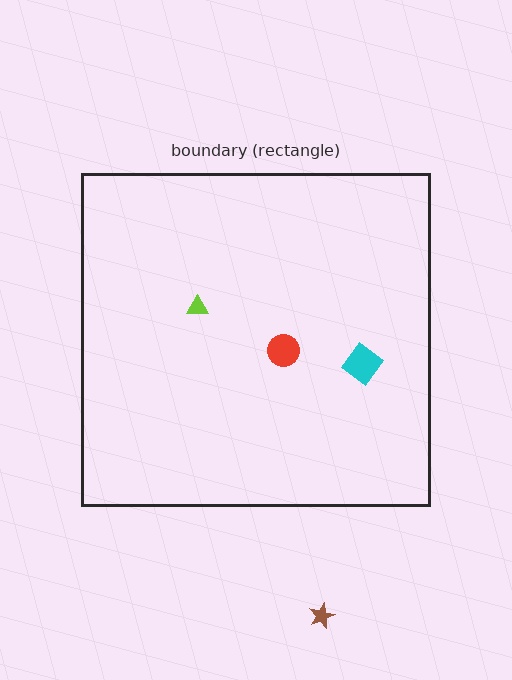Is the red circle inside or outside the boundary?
Inside.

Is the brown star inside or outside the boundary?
Outside.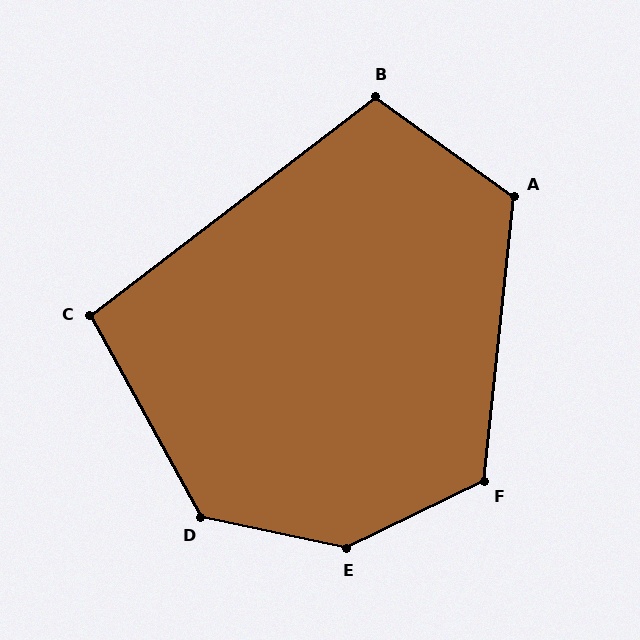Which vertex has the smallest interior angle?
C, at approximately 99 degrees.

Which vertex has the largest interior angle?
E, at approximately 142 degrees.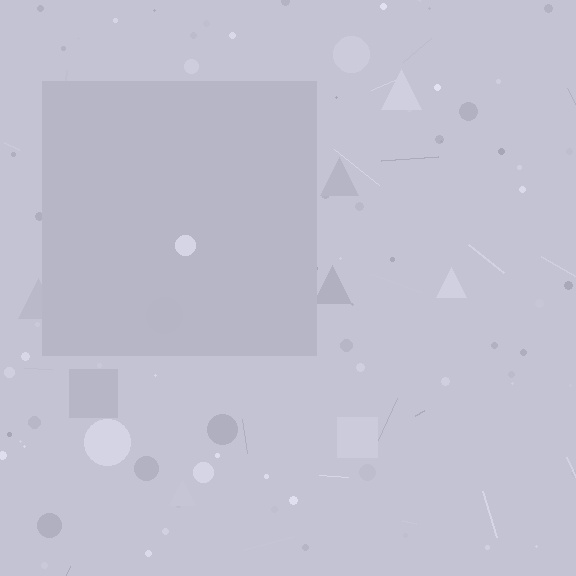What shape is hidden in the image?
A square is hidden in the image.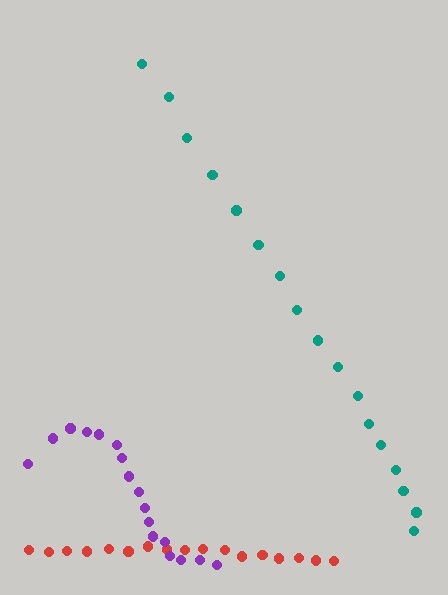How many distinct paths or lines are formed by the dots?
There are 3 distinct paths.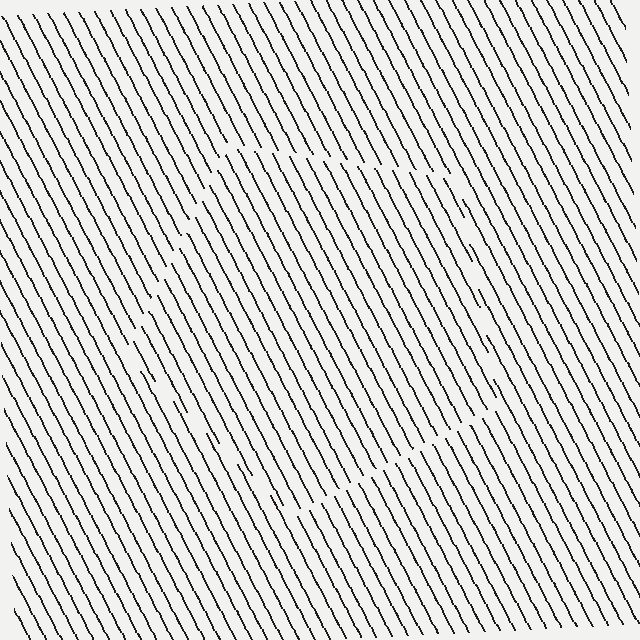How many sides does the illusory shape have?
5 sides — the line-ends trace a pentagon.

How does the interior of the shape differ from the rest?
The interior of the shape contains the same grating, shifted by half a period — the contour is defined by the phase discontinuity where line-ends from the inner and outer gratings abut.